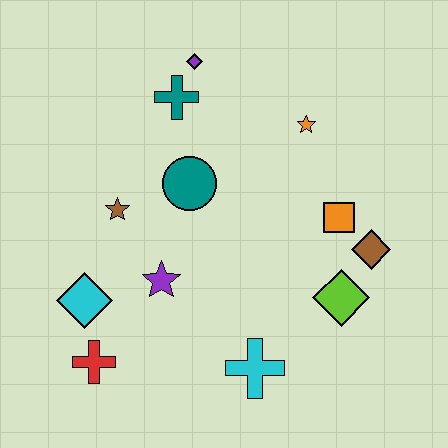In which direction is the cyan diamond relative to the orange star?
The cyan diamond is to the left of the orange star.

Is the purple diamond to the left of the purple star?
No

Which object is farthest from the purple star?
The purple diamond is farthest from the purple star.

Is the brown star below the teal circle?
Yes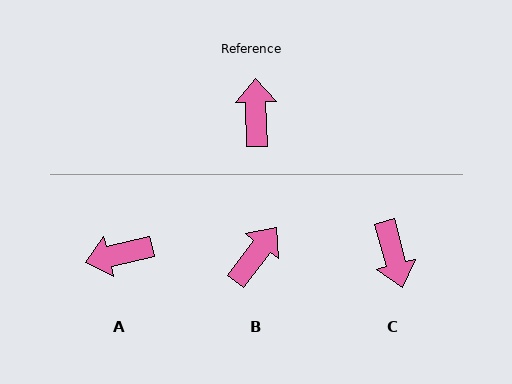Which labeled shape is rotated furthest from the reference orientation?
C, about 167 degrees away.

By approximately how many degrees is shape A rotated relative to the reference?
Approximately 102 degrees counter-clockwise.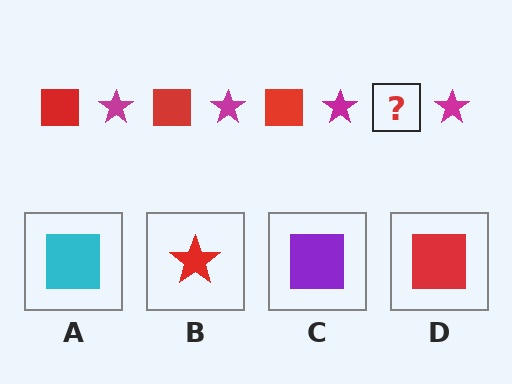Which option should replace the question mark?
Option D.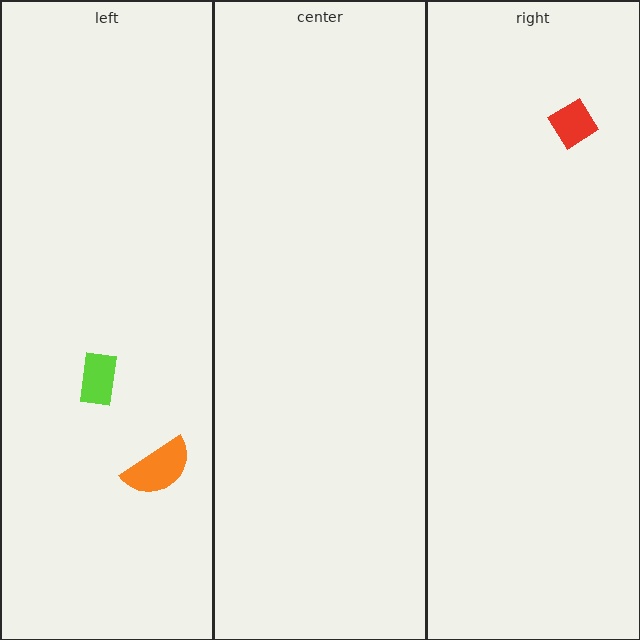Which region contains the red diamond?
The right region.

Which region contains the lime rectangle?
The left region.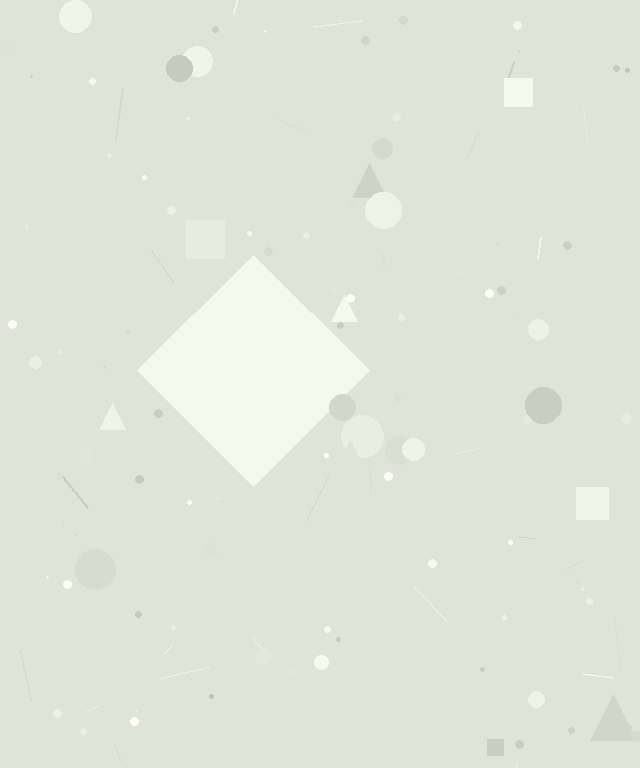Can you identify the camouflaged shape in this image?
The camouflaged shape is a diamond.